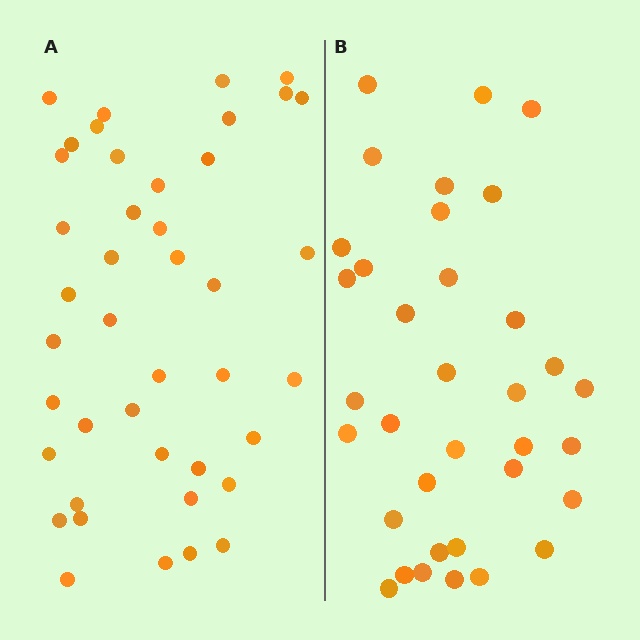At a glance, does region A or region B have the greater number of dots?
Region A (the left region) has more dots.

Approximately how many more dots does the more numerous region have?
Region A has roughly 8 or so more dots than region B.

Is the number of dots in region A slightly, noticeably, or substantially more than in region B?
Region A has only slightly more — the two regions are fairly close. The ratio is roughly 1.2 to 1.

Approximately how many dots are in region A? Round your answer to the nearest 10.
About 40 dots. (The exact count is 42, which rounds to 40.)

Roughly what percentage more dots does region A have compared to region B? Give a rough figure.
About 20% more.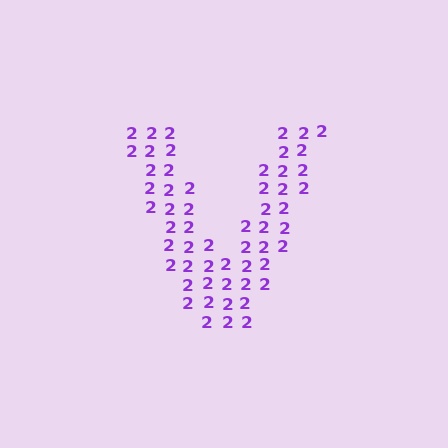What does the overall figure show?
The overall figure shows the letter V.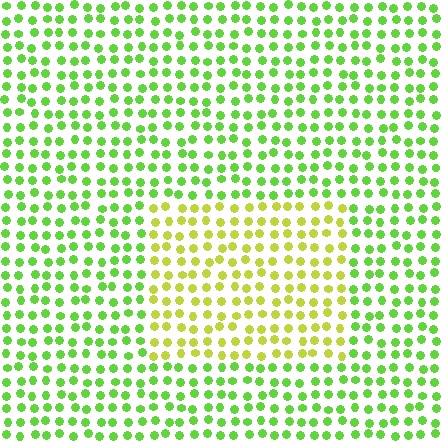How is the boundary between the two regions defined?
The boundary is defined purely by a slight shift in hue (about 38 degrees). Spacing, size, and orientation are identical on both sides.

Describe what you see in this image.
The image is filled with small lime elements in a uniform arrangement. A rectangle-shaped region is visible where the elements are tinted to a slightly different hue, forming a subtle color boundary.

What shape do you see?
I see a rectangle.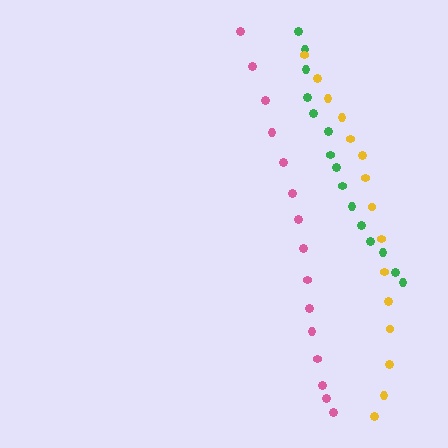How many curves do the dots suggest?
There are 3 distinct paths.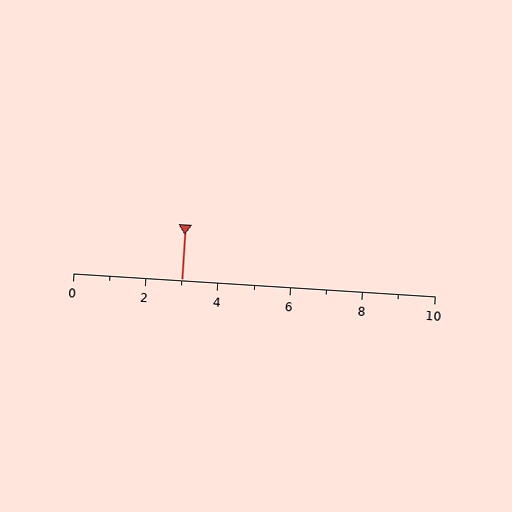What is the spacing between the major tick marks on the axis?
The major ticks are spaced 2 apart.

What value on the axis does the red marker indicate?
The marker indicates approximately 3.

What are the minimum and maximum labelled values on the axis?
The axis runs from 0 to 10.